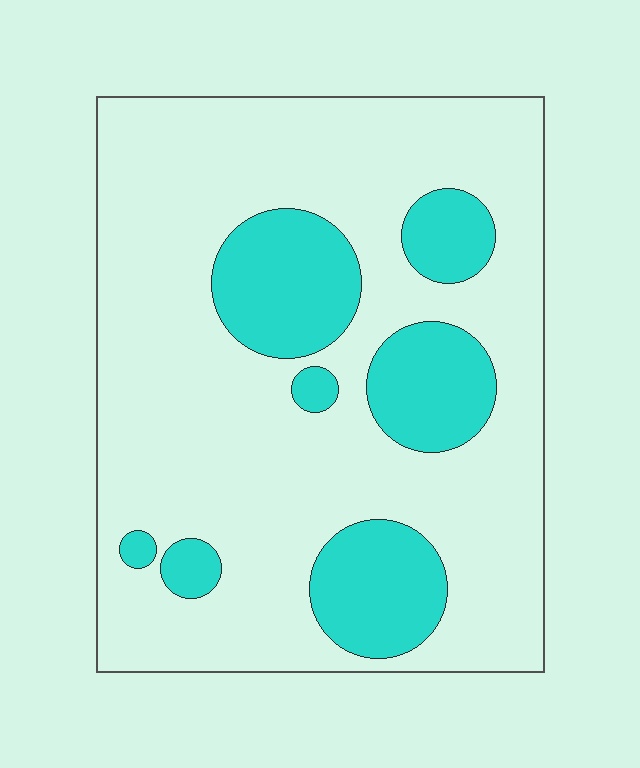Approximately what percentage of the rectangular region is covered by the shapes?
Approximately 25%.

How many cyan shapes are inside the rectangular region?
7.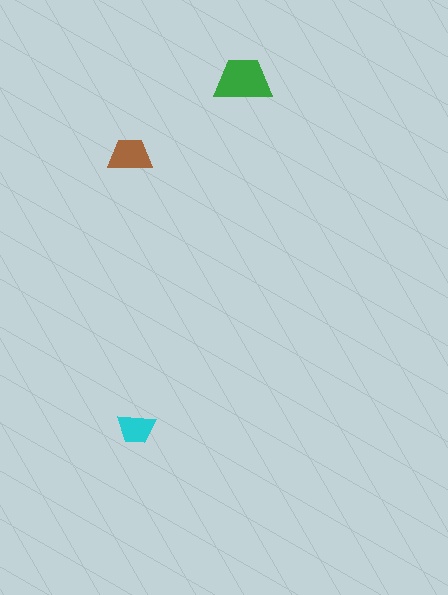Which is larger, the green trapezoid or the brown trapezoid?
The green one.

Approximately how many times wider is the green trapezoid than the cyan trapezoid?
About 1.5 times wider.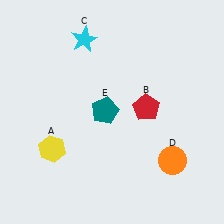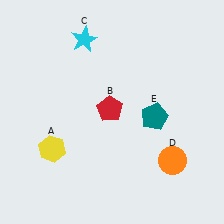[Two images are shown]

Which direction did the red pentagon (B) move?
The red pentagon (B) moved left.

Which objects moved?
The objects that moved are: the red pentagon (B), the teal pentagon (E).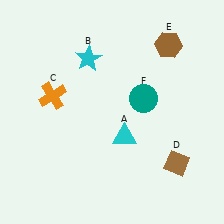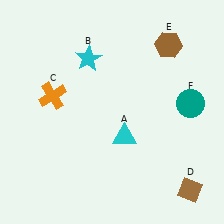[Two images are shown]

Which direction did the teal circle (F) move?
The teal circle (F) moved right.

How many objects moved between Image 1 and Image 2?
2 objects moved between the two images.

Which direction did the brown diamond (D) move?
The brown diamond (D) moved down.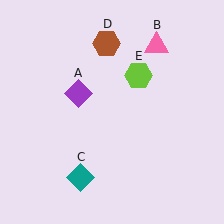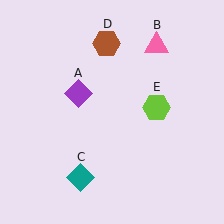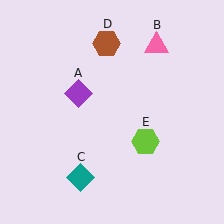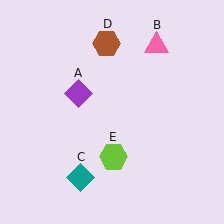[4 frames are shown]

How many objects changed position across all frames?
1 object changed position: lime hexagon (object E).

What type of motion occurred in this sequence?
The lime hexagon (object E) rotated clockwise around the center of the scene.